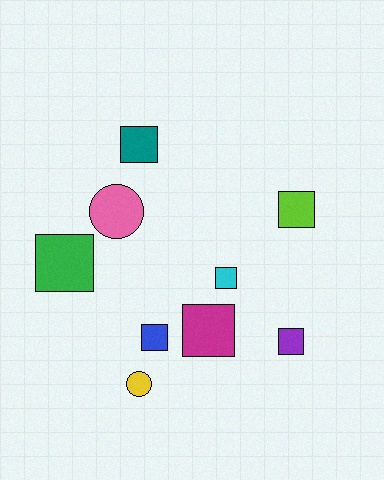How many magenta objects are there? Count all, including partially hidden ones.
There is 1 magenta object.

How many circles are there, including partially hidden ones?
There are 2 circles.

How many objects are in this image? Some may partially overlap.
There are 9 objects.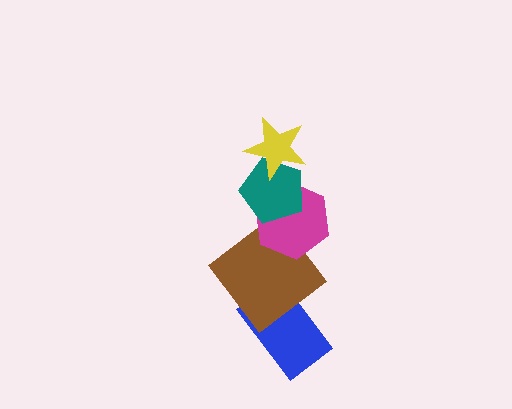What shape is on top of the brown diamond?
The magenta hexagon is on top of the brown diamond.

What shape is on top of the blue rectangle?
The brown diamond is on top of the blue rectangle.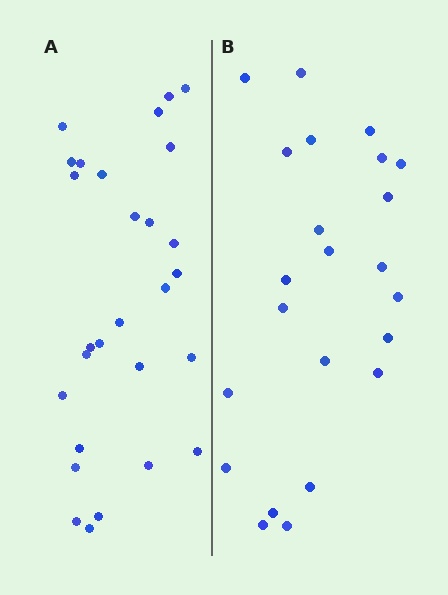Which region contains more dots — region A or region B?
Region A (the left region) has more dots.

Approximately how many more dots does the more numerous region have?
Region A has about 5 more dots than region B.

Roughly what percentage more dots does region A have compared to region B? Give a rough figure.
About 20% more.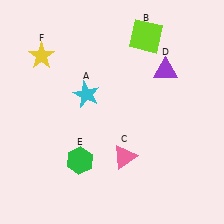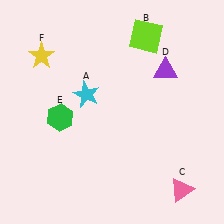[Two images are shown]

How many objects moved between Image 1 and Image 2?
2 objects moved between the two images.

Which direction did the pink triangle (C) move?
The pink triangle (C) moved right.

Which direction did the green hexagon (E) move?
The green hexagon (E) moved up.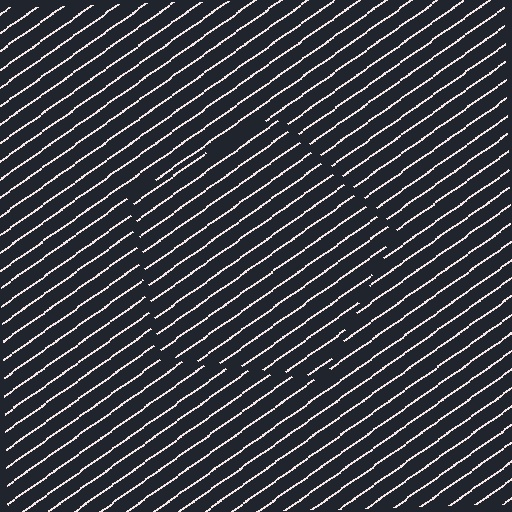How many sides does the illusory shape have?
5 sides — the line-ends trace a pentagon.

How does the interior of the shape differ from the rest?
The interior of the shape contains the same grating, shifted by half a period — the contour is defined by the phase discontinuity where line-ends from the inner and outer gratings abut.